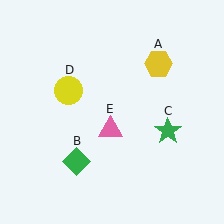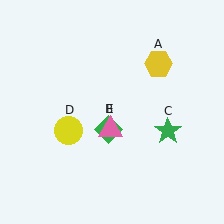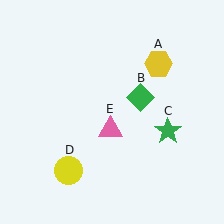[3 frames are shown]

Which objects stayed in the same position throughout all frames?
Yellow hexagon (object A) and green star (object C) and pink triangle (object E) remained stationary.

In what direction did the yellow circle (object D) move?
The yellow circle (object D) moved down.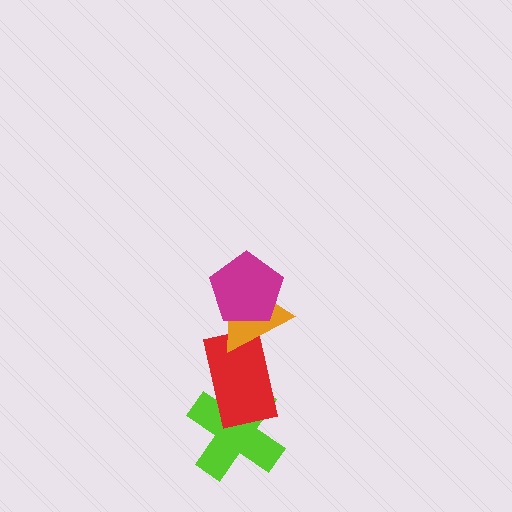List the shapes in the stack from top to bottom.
From top to bottom: the magenta pentagon, the orange triangle, the red rectangle, the lime cross.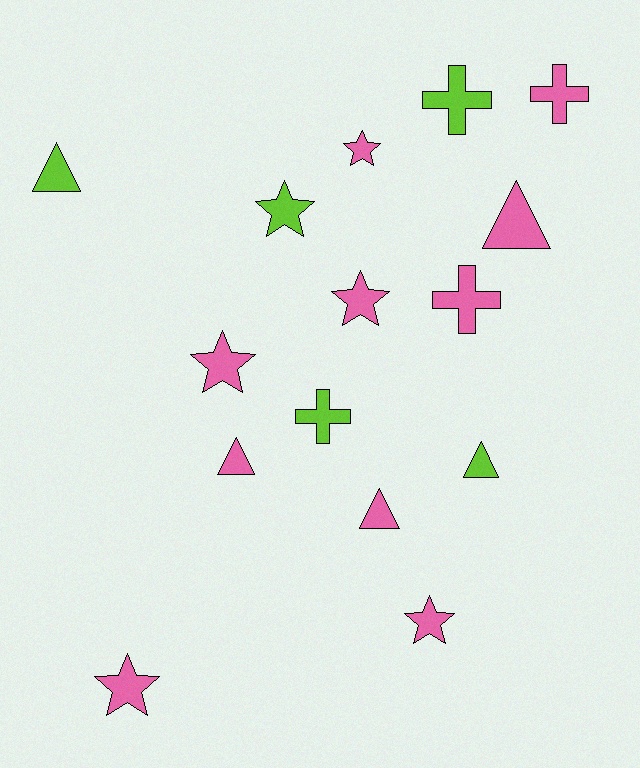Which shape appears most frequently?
Star, with 6 objects.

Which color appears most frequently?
Pink, with 10 objects.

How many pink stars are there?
There are 5 pink stars.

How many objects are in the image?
There are 15 objects.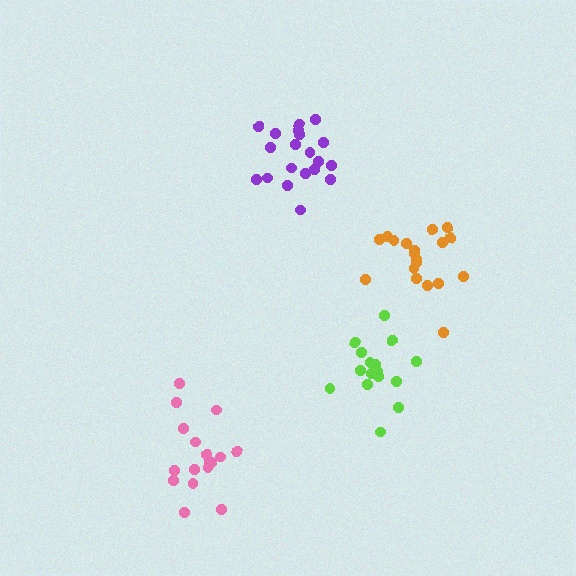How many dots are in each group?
Group 1: 17 dots, Group 2: 17 dots, Group 3: 19 dots, Group 4: 20 dots (73 total).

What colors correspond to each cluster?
The clusters are colored: pink, lime, orange, purple.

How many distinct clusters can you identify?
There are 4 distinct clusters.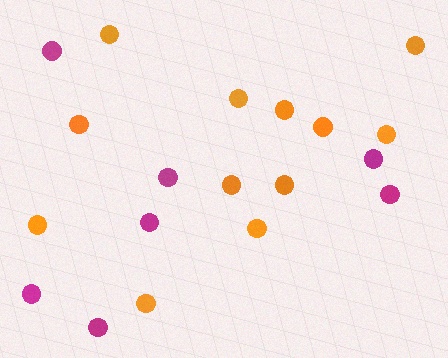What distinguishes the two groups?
There are 2 groups: one group of magenta circles (7) and one group of orange circles (12).